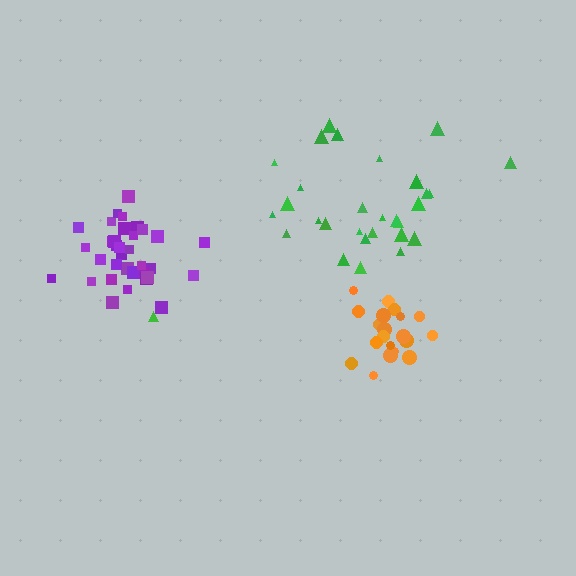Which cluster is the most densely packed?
Orange.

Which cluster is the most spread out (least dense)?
Green.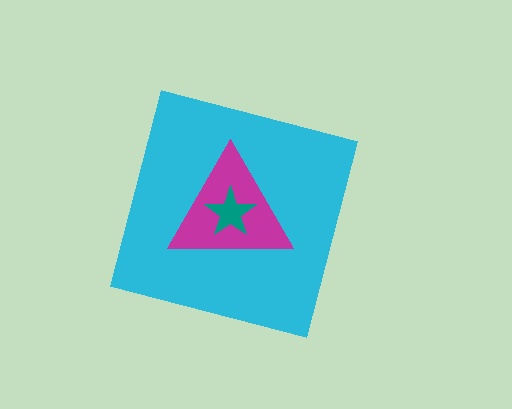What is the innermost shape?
The teal star.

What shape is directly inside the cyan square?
The magenta triangle.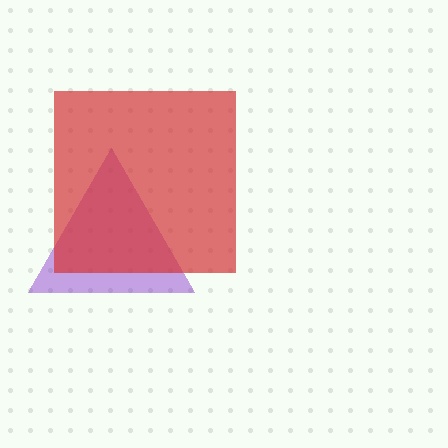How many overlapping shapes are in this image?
There are 2 overlapping shapes in the image.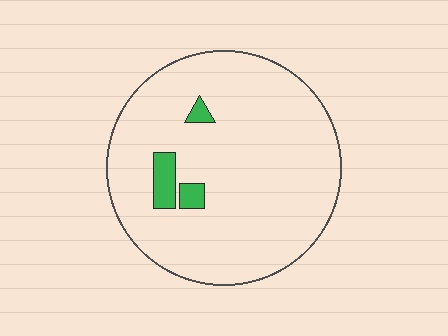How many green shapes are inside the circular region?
3.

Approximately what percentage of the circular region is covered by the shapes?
Approximately 5%.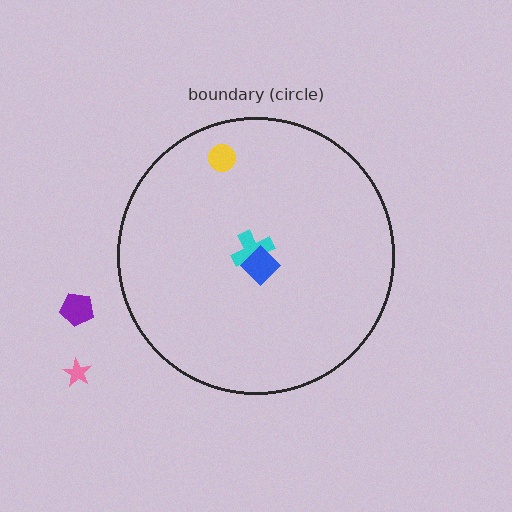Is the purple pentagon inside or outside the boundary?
Outside.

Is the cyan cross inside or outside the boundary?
Inside.